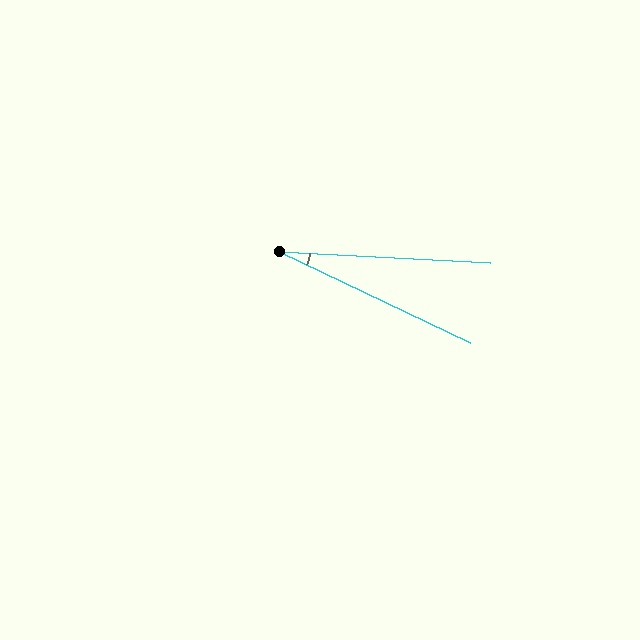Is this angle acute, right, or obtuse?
It is acute.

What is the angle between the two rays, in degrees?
Approximately 23 degrees.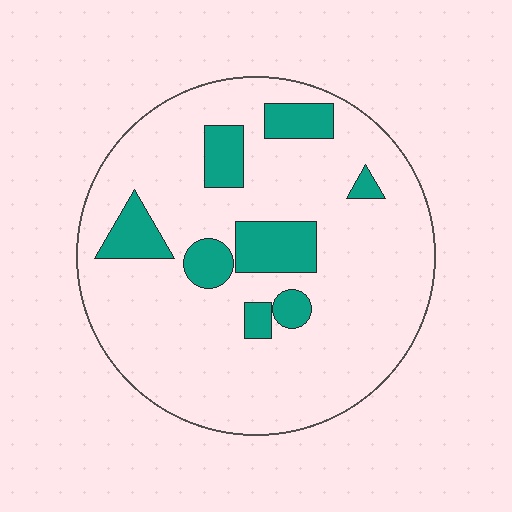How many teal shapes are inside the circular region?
8.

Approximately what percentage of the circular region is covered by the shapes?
Approximately 15%.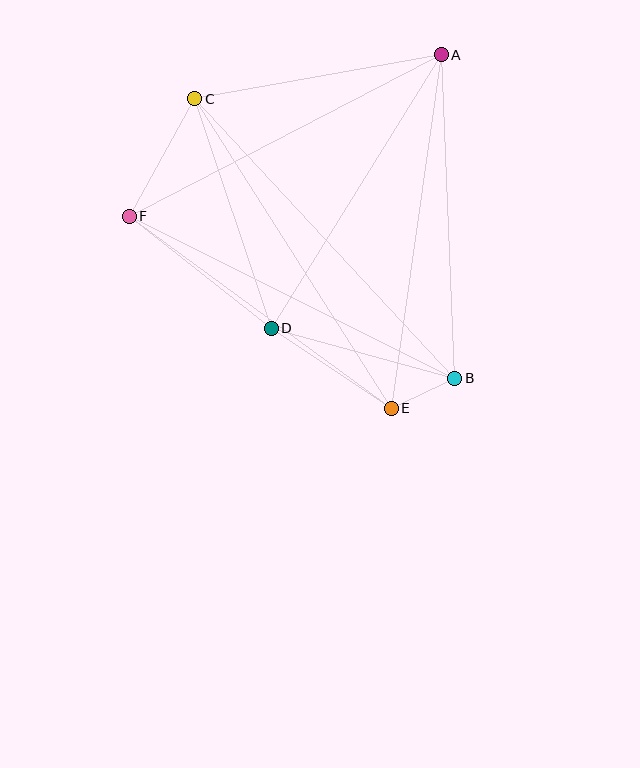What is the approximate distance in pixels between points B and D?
The distance between B and D is approximately 190 pixels.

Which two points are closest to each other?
Points B and E are closest to each other.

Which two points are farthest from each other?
Points B and C are farthest from each other.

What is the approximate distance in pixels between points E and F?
The distance between E and F is approximately 325 pixels.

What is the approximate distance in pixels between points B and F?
The distance between B and F is approximately 363 pixels.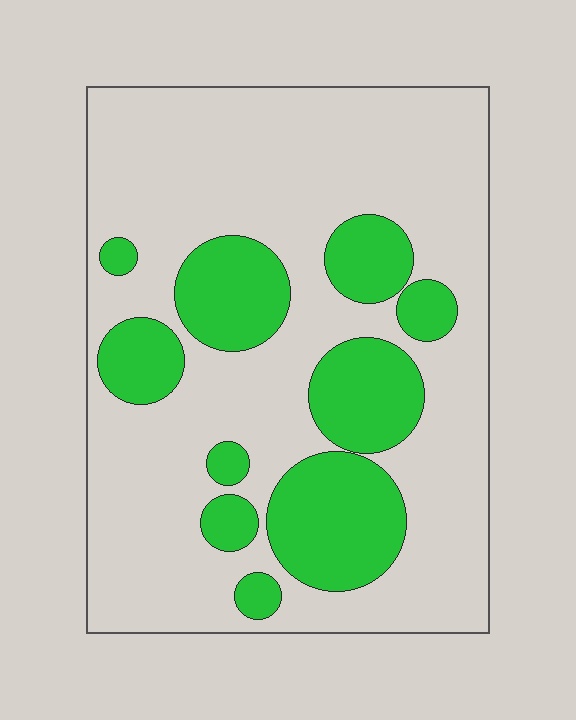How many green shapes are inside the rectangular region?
10.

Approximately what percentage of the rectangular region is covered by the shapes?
Approximately 25%.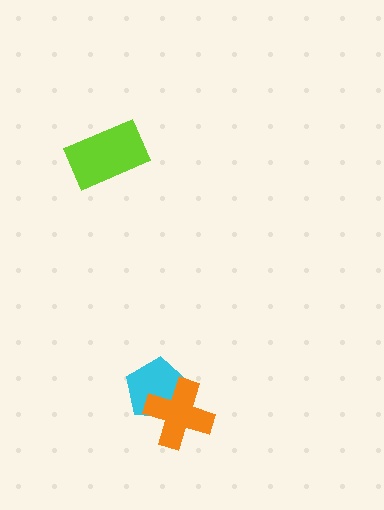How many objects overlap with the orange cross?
1 object overlaps with the orange cross.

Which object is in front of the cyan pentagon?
The orange cross is in front of the cyan pentagon.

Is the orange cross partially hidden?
No, no other shape covers it.